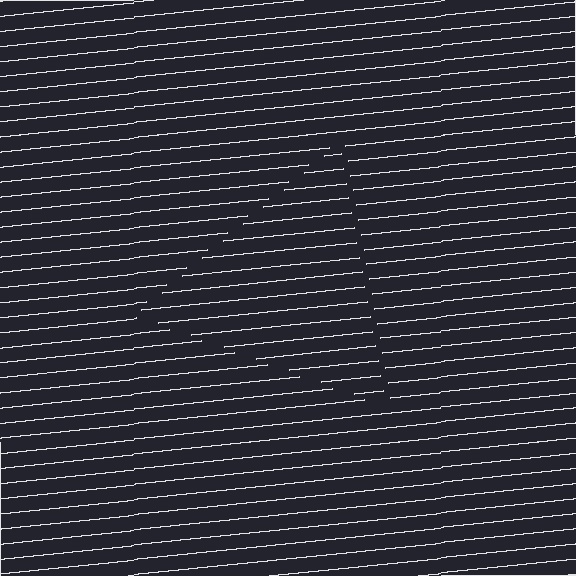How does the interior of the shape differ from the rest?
The interior of the shape contains the same grating, shifted by half a period — the contour is defined by the phase discontinuity where line-ends from the inner and outer gratings abut.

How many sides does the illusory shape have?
3 sides — the line-ends trace a triangle.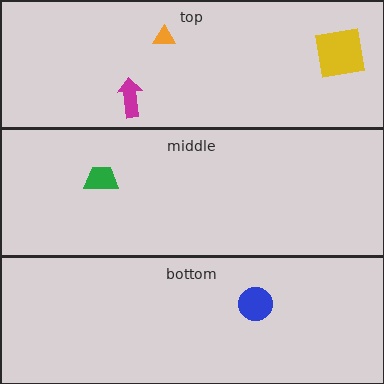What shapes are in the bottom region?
The blue circle.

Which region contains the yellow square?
The top region.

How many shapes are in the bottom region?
1.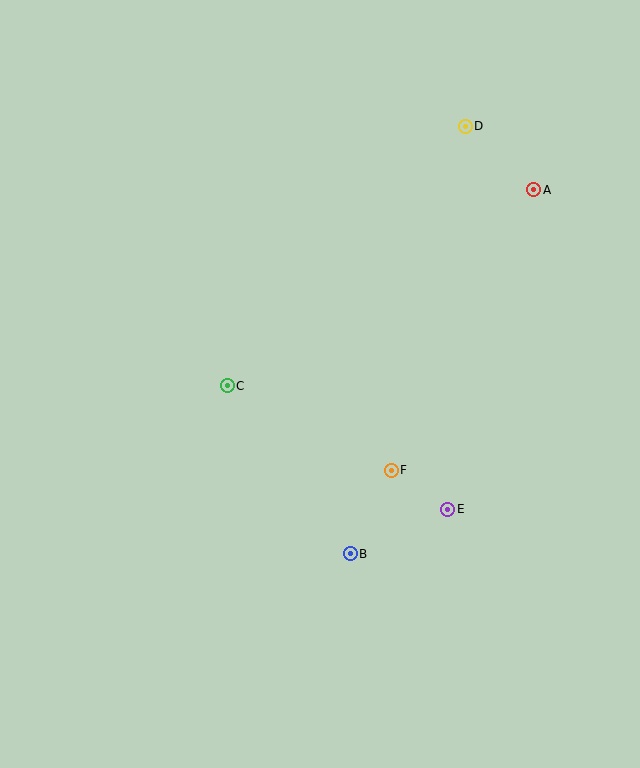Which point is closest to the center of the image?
Point C at (227, 386) is closest to the center.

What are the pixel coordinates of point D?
Point D is at (465, 126).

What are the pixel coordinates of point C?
Point C is at (227, 386).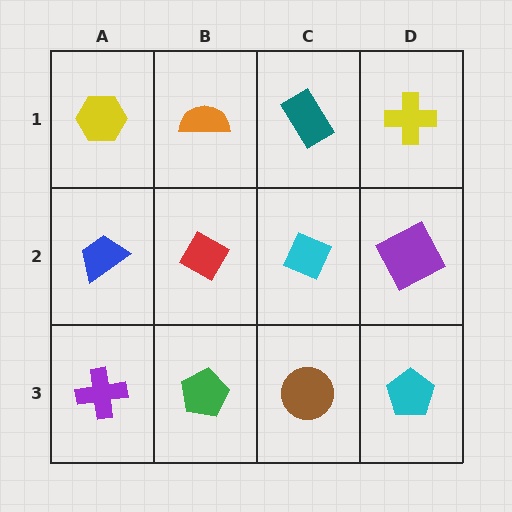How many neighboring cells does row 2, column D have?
3.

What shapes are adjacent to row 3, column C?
A cyan diamond (row 2, column C), a green pentagon (row 3, column B), a cyan pentagon (row 3, column D).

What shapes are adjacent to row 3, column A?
A blue trapezoid (row 2, column A), a green pentagon (row 3, column B).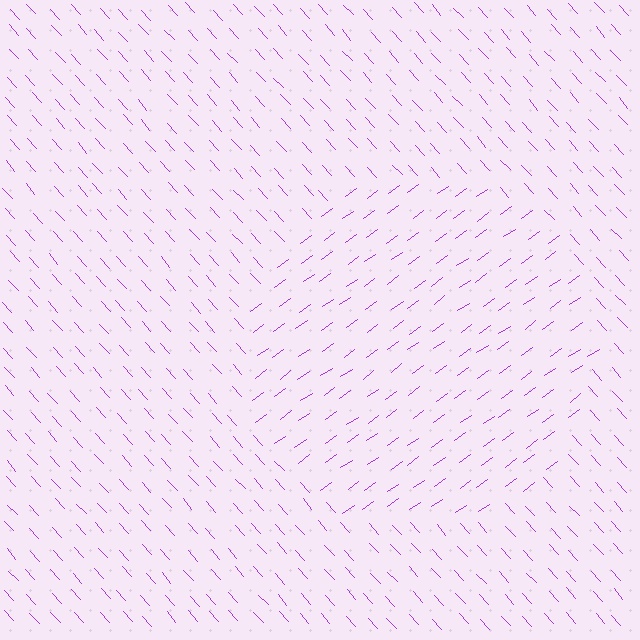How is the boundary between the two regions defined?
The boundary is defined purely by a change in line orientation (approximately 83 degrees difference). All lines are the same color and thickness.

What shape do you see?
I see a circle.